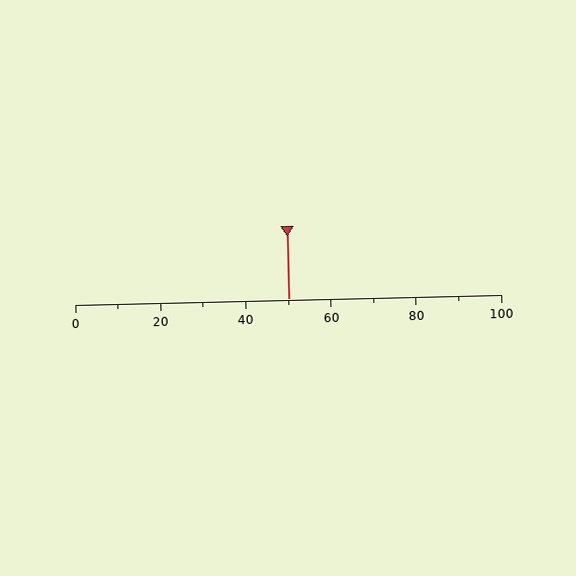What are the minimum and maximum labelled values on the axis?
The axis runs from 0 to 100.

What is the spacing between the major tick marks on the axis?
The major ticks are spaced 20 apart.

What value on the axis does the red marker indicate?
The marker indicates approximately 50.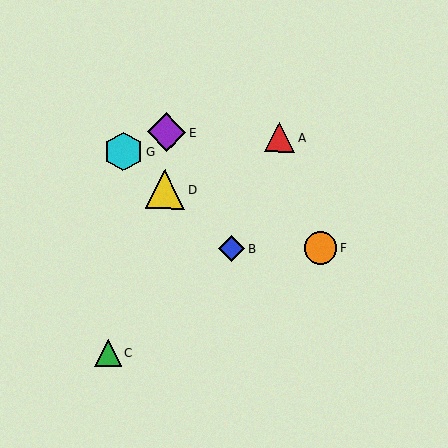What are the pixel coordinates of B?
Object B is at (231, 249).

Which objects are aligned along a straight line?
Objects B, D, G are aligned along a straight line.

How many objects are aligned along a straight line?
3 objects (B, D, G) are aligned along a straight line.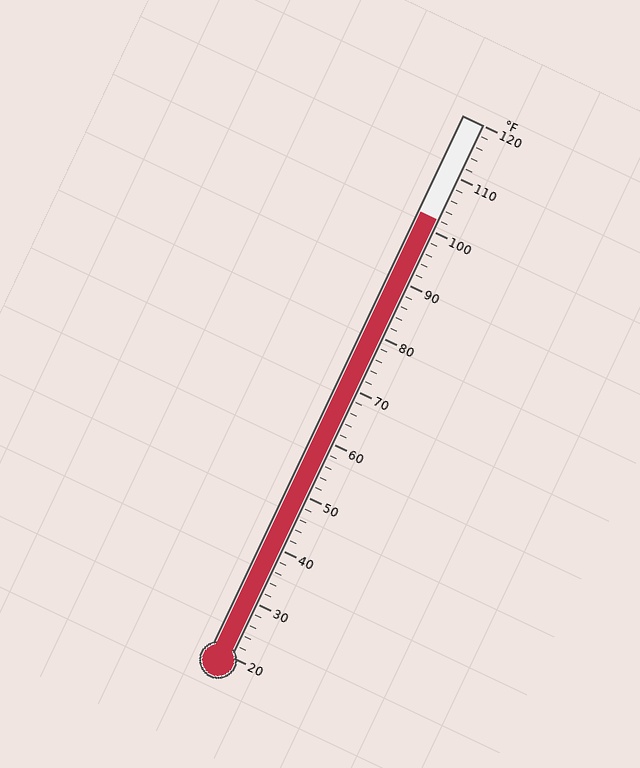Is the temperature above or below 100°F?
The temperature is above 100°F.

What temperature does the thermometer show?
The thermometer shows approximately 102°F.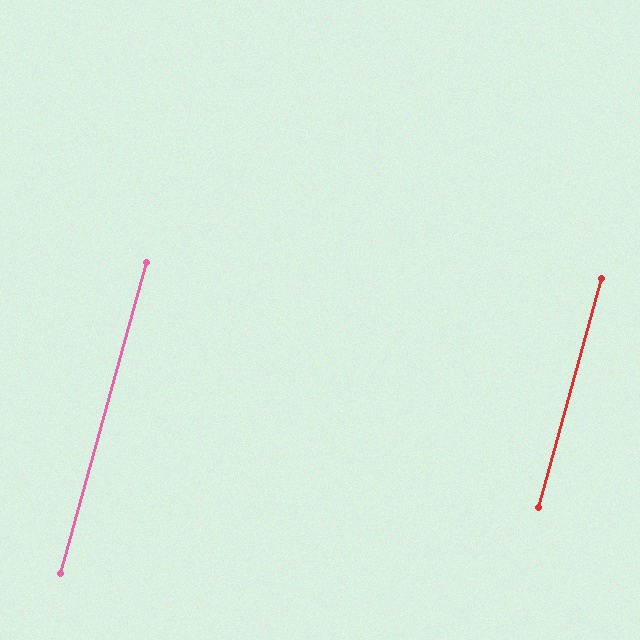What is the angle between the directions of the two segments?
Approximately 0 degrees.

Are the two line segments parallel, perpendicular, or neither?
Parallel — their directions differ by only 0.0°.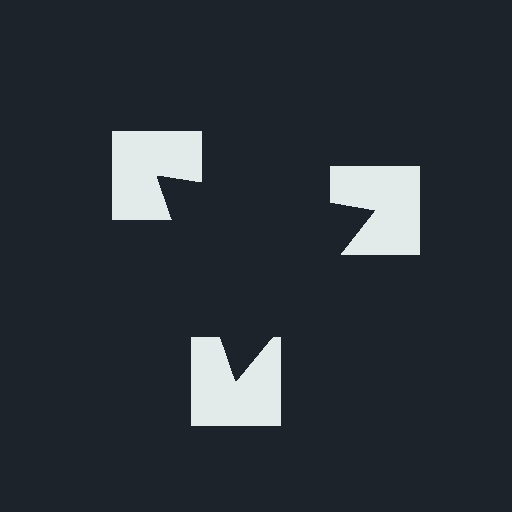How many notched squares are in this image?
There are 3 — one at each vertex of the illusory triangle.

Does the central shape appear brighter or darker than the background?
It typically appears slightly darker than the background, even though no actual brightness change is drawn.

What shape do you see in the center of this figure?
An illusory triangle — its edges are inferred from the aligned wedge cuts in the notched squares, not physically drawn.